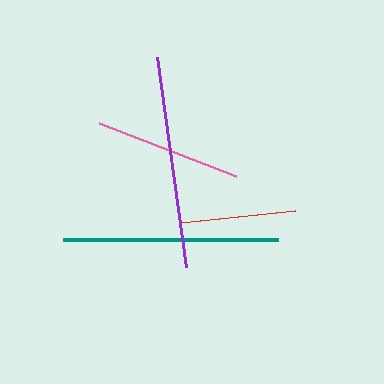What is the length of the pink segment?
The pink segment is approximately 147 pixels long.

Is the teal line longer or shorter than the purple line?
The teal line is longer than the purple line.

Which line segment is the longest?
The teal line is the longest at approximately 216 pixels.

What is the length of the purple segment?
The purple segment is approximately 212 pixels long.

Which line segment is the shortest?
The red line is the shortest at approximately 115 pixels.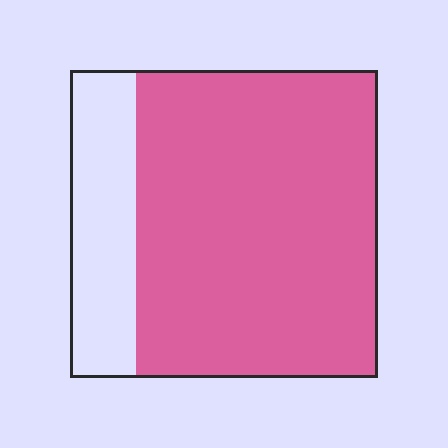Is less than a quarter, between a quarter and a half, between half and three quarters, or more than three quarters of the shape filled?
More than three quarters.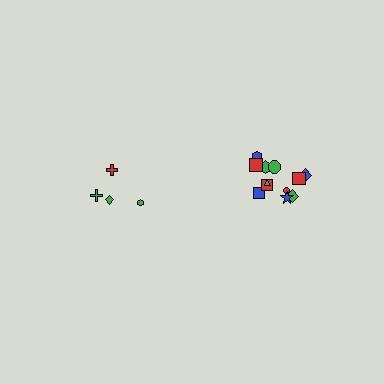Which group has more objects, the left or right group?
The right group.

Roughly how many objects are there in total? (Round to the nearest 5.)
Roughly 15 objects in total.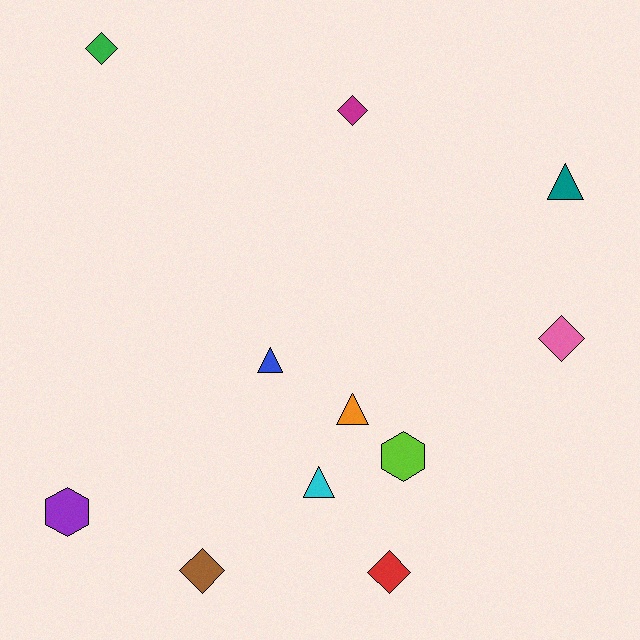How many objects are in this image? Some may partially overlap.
There are 11 objects.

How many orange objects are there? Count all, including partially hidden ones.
There is 1 orange object.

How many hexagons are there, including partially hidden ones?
There are 2 hexagons.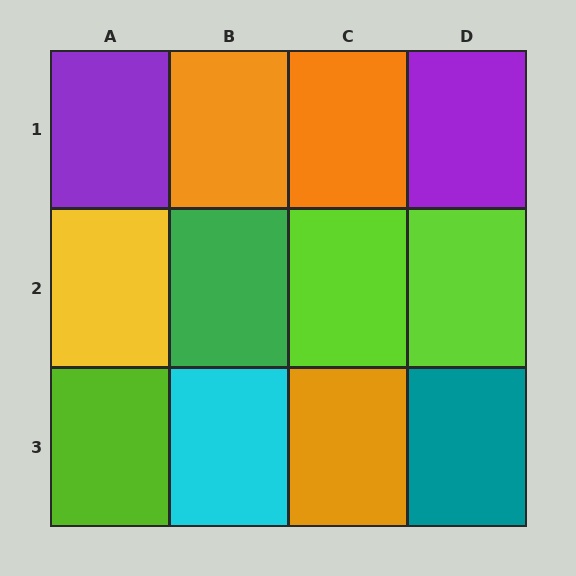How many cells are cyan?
1 cell is cyan.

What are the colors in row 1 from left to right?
Purple, orange, orange, purple.